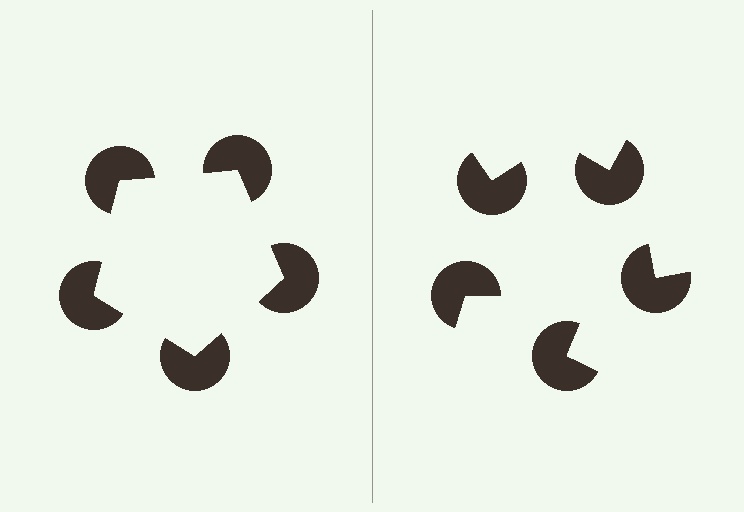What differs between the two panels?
The pac-man discs are positioned identically on both sides; only the wedge orientations differ. On the left they align to a pentagon; on the right they are misaligned.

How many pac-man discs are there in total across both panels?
10 — 5 on each side.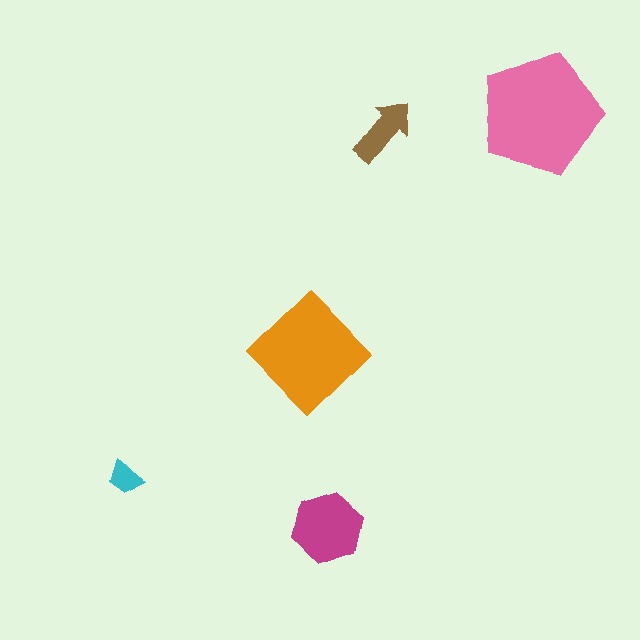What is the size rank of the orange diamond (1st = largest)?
2nd.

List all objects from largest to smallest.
The pink pentagon, the orange diamond, the magenta hexagon, the brown arrow, the cyan trapezoid.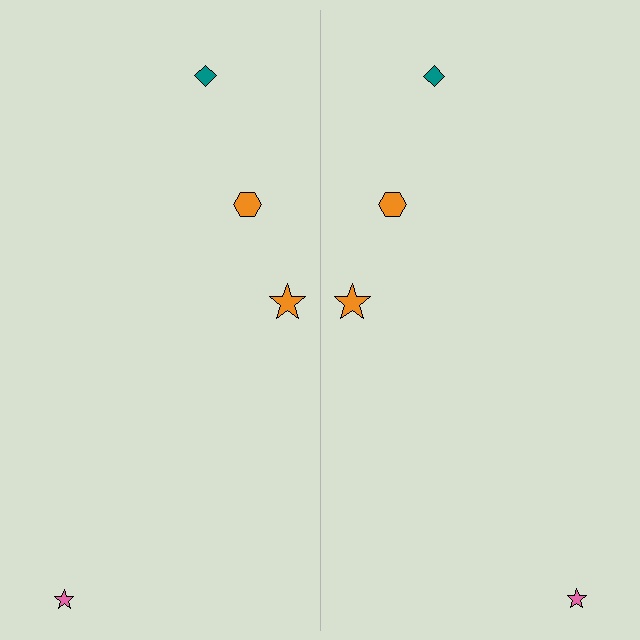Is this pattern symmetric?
Yes, this pattern has bilateral (reflection) symmetry.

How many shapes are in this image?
There are 8 shapes in this image.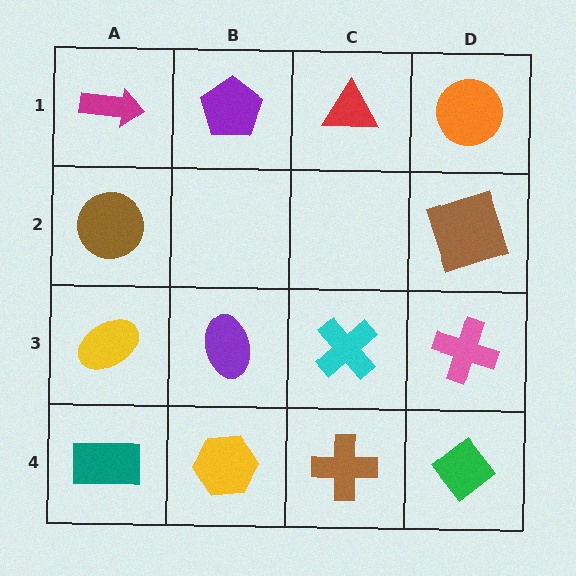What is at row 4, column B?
A yellow hexagon.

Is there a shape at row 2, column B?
No, that cell is empty.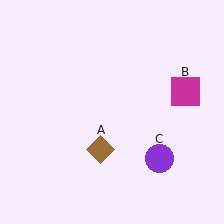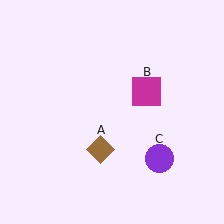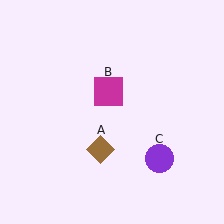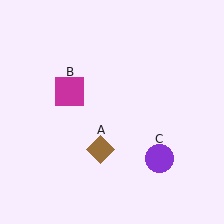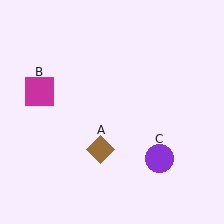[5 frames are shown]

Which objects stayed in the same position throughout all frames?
Brown diamond (object A) and purple circle (object C) remained stationary.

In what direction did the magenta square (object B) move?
The magenta square (object B) moved left.